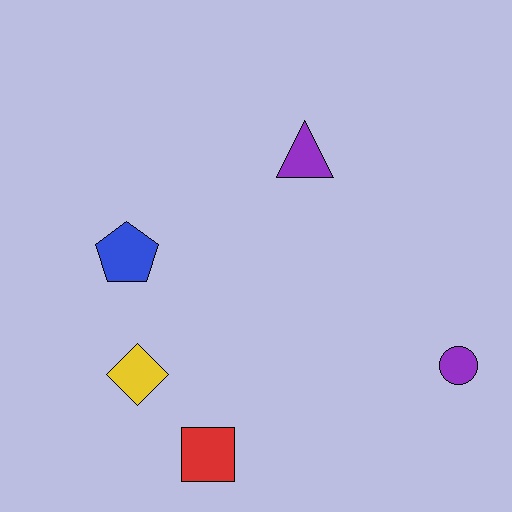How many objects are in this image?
There are 5 objects.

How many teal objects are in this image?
There are no teal objects.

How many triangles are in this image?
There is 1 triangle.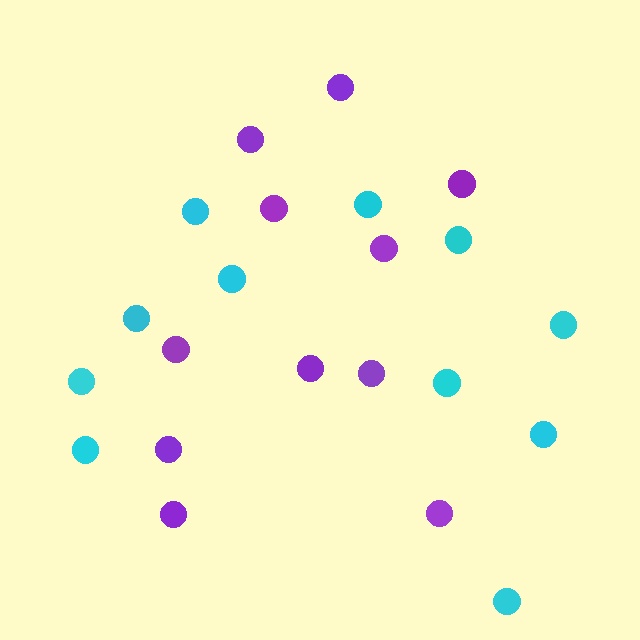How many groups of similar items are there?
There are 2 groups: one group of purple circles (11) and one group of cyan circles (11).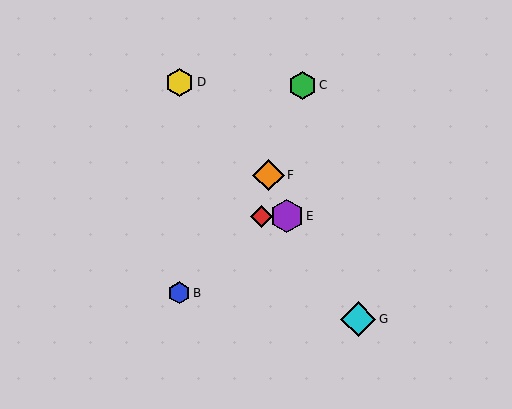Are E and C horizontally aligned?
No, E is at y≈216 and C is at y≈85.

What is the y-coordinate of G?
Object G is at y≈319.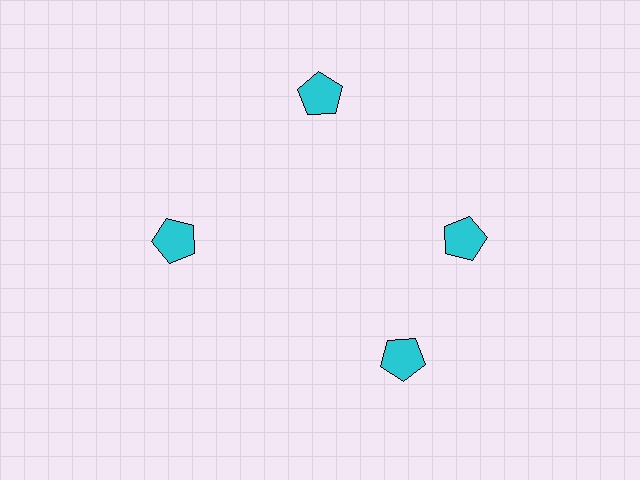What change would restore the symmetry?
The symmetry would be restored by rotating it back into even spacing with its neighbors so that all 4 pentagons sit at equal angles and equal distance from the center.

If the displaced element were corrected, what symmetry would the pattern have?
It would have 4-fold rotational symmetry — the pattern would map onto itself every 90 degrees.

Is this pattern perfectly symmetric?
No. The 4 cyan pentagons are arranged in a ring, but one element near the 6 o'clock position is rotated out of alignment along the ring, breaking the 4-fold rotational symmetry.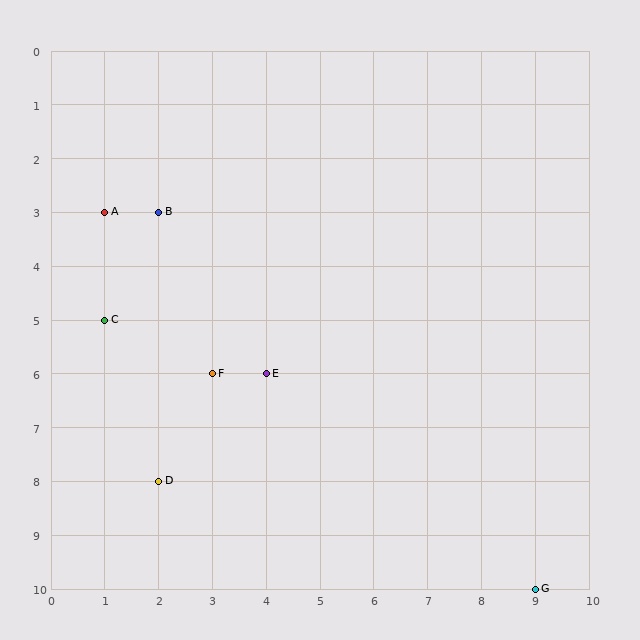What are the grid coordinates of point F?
Point F is at grid coordinates (3, 6).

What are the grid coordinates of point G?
Point G is at grid coordinates (9, 10).